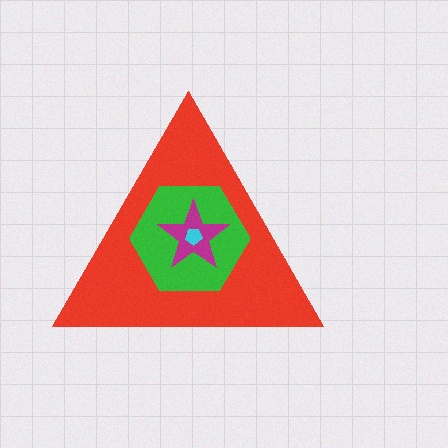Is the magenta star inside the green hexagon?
Yes.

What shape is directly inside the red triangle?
The green hexagon.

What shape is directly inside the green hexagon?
The magenta star.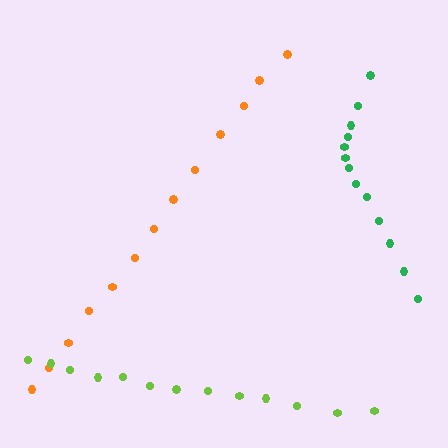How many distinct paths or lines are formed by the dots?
There are 3 distinct paths.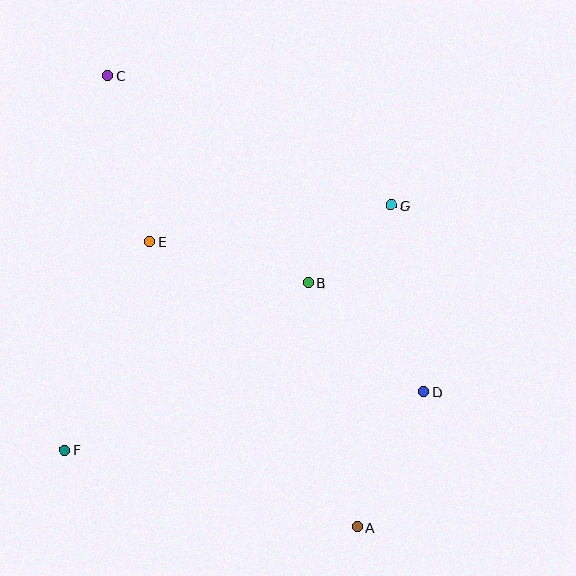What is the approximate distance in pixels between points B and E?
The distance between B and E is approximately 164 pixels.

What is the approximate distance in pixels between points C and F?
The distance between C and F is approximately 377 pixels.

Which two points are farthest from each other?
Points A and C are farthest from each other.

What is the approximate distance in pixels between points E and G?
The distance between E and G is approximately 245 pixels.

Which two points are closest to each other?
Points B and G are closest to each other.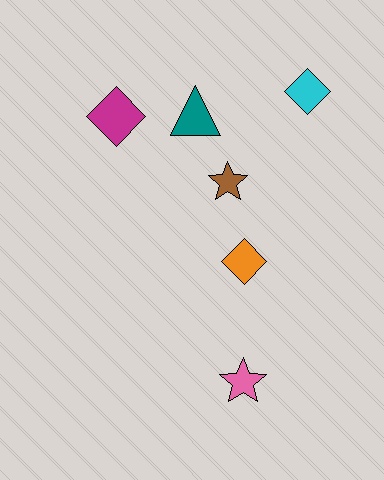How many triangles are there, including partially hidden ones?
There is 1 triangle.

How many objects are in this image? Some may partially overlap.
There are 6 objects.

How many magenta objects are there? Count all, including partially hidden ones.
There is 1 magenta object.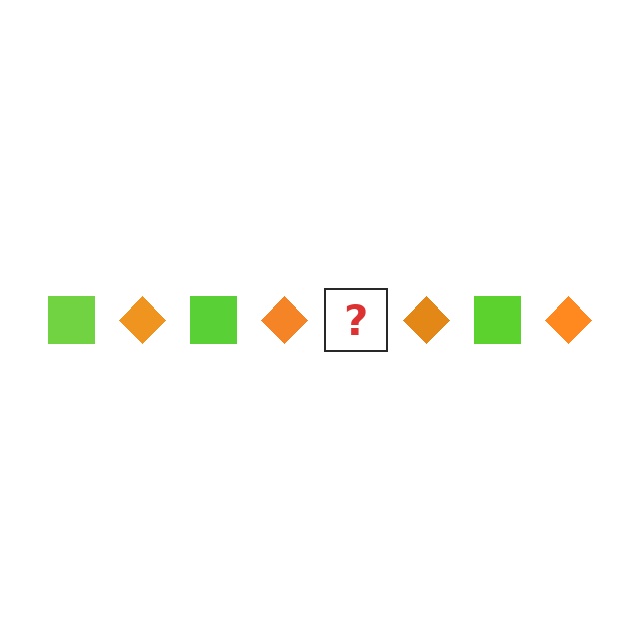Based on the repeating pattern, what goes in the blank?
The blank should be a lime square.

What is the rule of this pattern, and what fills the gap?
The rule is that the pattern alternates between lime square and orange diamond. The gap should be filled with a lime square.